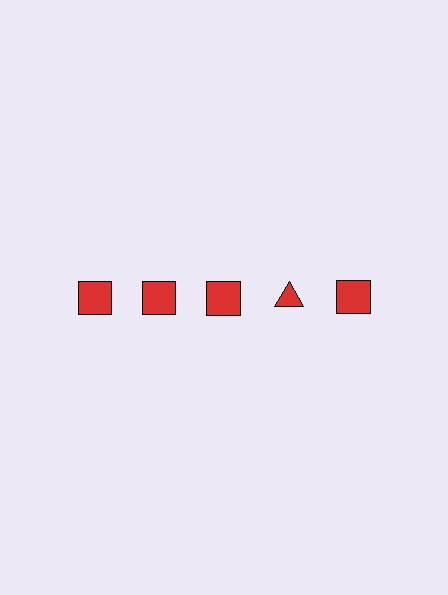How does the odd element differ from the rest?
It has a different shape: triangle instead of square.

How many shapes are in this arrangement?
There are 5 shapes arranged in a grid pattern.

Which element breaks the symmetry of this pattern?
The red triangle in the top row, second from right column breaks the symmetry. All other shapes are red squares.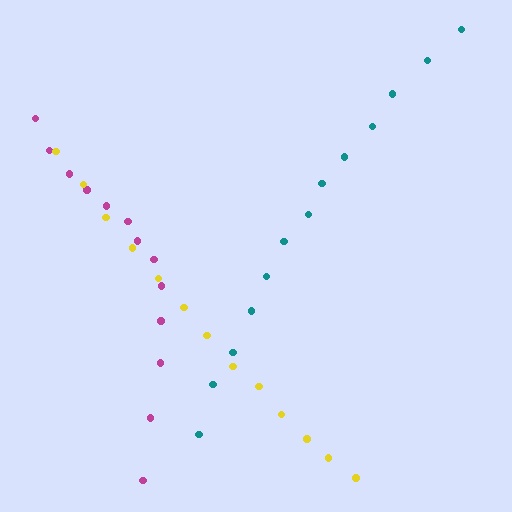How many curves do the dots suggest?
There are 3 distinct paths.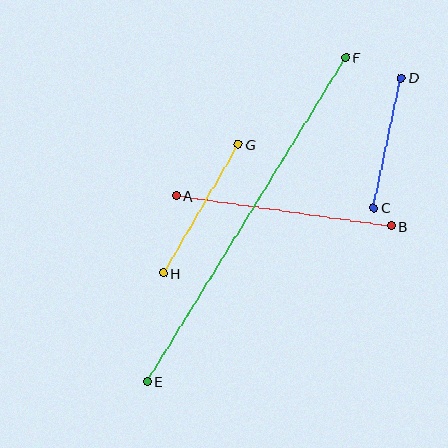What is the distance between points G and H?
The distance is approximately 150 pixels.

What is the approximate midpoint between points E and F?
The midpoint is at approximately (246, 220) pixels.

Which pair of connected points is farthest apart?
Points E and F are farthest apart.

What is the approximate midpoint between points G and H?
The midpoint is at approximately (201, 209) pixels.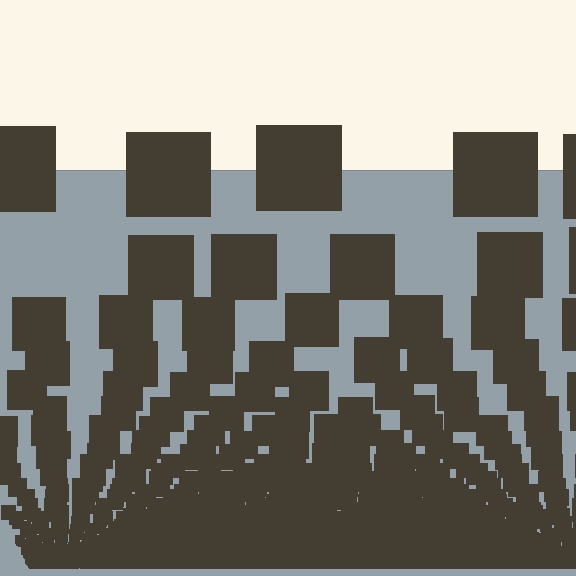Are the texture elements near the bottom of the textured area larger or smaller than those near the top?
Smaller. The gradient is inverted — elements near the bottom are smaller and denser.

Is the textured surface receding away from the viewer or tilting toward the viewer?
The surface appears to tilt toward the viewer. Texture elements get larger and sparser toward the top.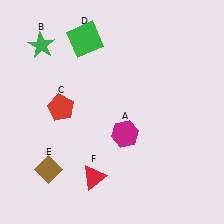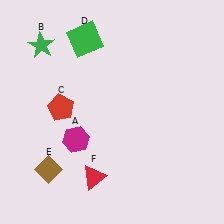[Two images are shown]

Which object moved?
The magenta hexagon (A) moved left.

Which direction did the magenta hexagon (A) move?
The magenta hexagon (A) moved left.